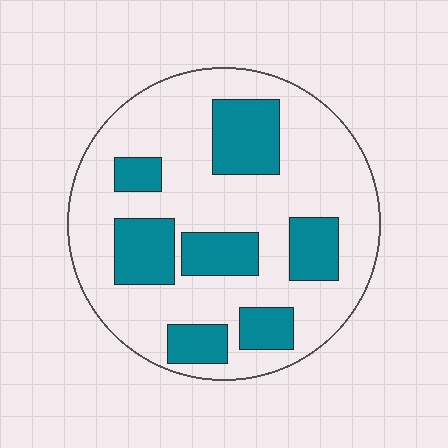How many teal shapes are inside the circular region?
7.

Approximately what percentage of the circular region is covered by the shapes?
Approximately 30%.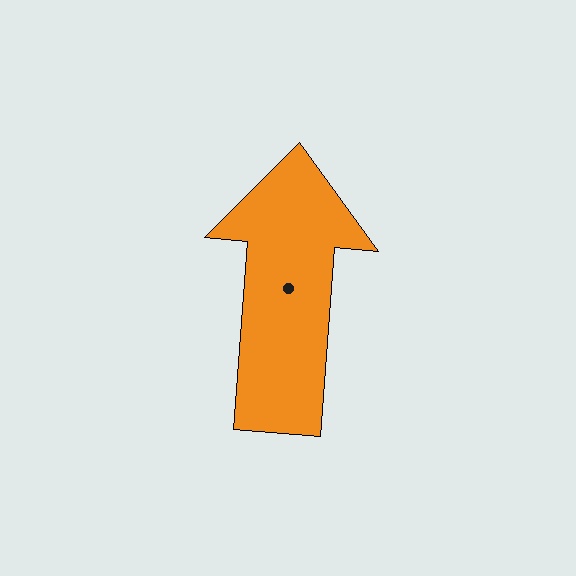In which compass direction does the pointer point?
North.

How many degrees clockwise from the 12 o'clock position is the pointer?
Approximately 4 degrees.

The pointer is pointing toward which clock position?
Roughly 12 o'clock.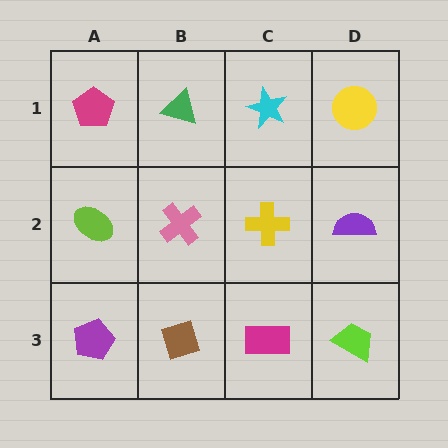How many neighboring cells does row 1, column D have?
2.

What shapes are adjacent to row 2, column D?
A yellow circle (row 1, column D), a lime trapezoid (row 3, column D), a yellow cross (row 2, column C).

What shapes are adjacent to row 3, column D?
A purple semicircle (row 2, column D), a magenta rectangle (row 3, column C).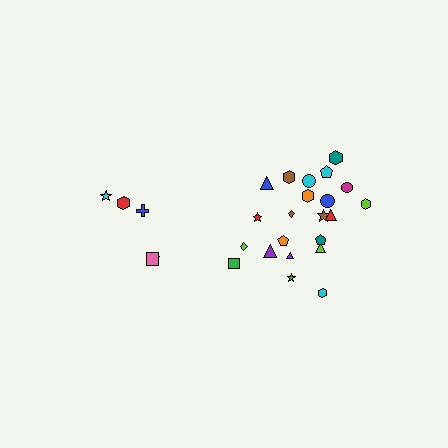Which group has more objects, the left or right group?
The right group.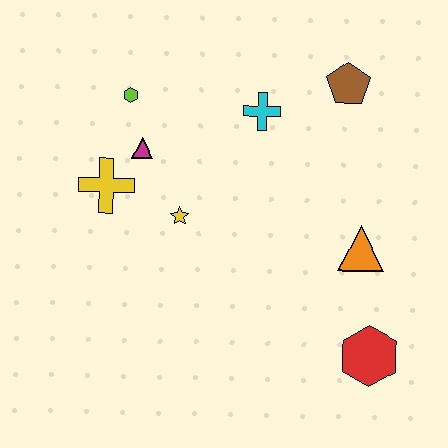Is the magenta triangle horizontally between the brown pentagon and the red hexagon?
No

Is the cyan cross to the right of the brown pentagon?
No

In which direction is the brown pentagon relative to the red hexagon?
The brown pentagon is above the red hexagon.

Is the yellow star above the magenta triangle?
No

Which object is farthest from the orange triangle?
The lime hexagon is farthest from the orange triangle.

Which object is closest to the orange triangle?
The red hexagon is closest to the orange triangle.